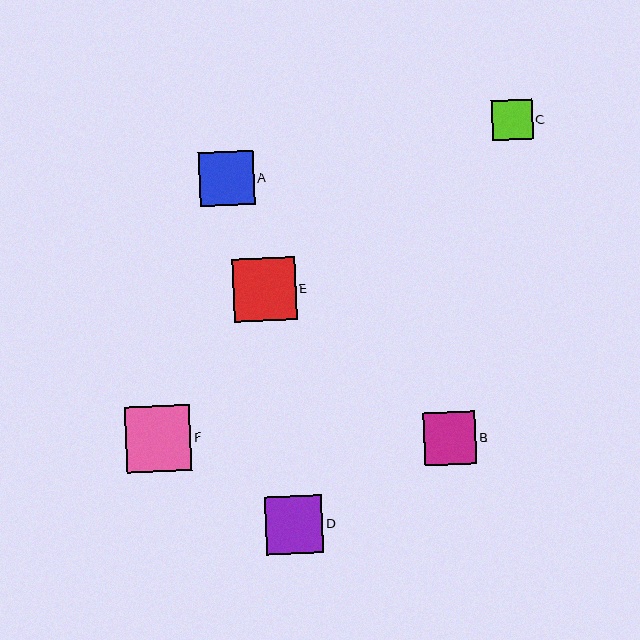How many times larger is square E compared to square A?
Square E is approximately 1.1 times the size of square A.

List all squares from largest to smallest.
From largest to smallest: F, E, D, A, B, C.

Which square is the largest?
Square F is the largest with a size of approximately 66 pixels.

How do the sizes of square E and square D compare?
Square E and square D are approximately the same size.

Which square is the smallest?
Square C is the smallest with a size of approximately 41 pixels.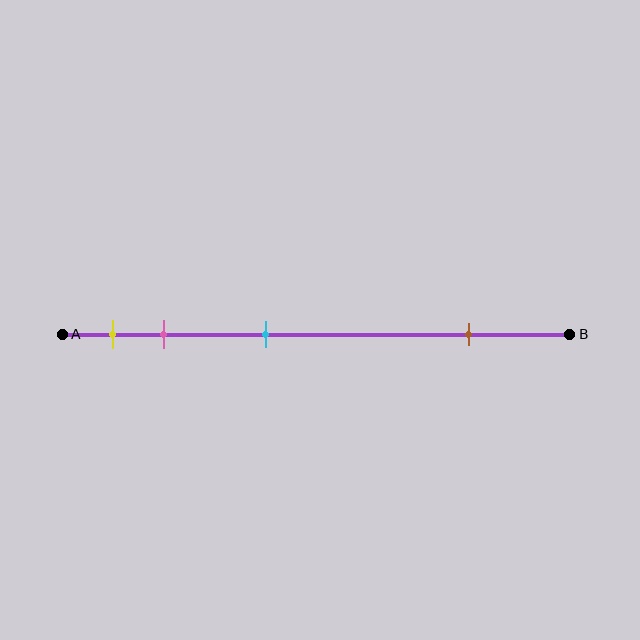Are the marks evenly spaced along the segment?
No, the marks are not evenly spaced.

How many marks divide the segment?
There are 4 marks dividing the segment.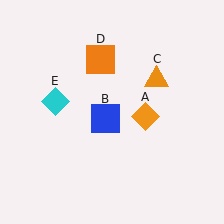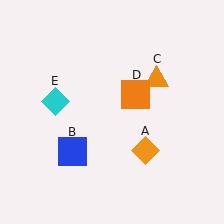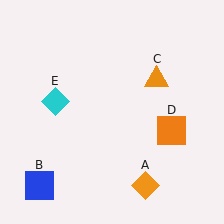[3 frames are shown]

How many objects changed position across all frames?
3 objects changed position: orange diamond (object A), blue square (object B), orange square (object D).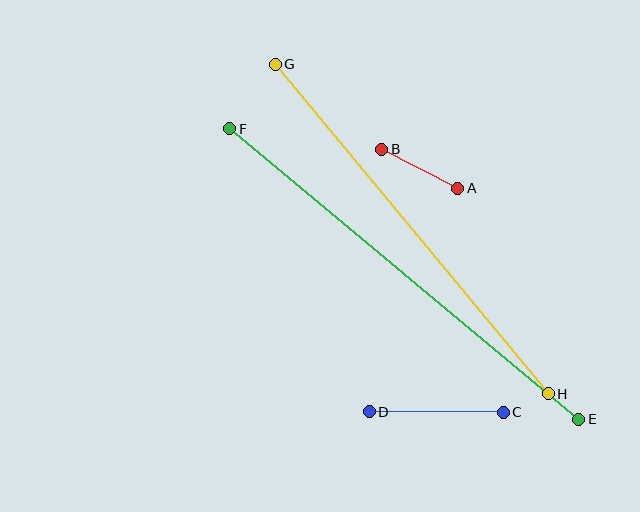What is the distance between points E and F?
The distance is approximately 454 pixels.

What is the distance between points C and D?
The distance is approximately 134 pixels.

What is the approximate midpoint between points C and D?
The midpoint is at approximately (436, 412) pixels.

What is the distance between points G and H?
The distance is approximately 428 pixels.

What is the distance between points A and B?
The distance is approximately 85 pixels.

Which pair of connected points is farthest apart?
Points E and F are farthest apart.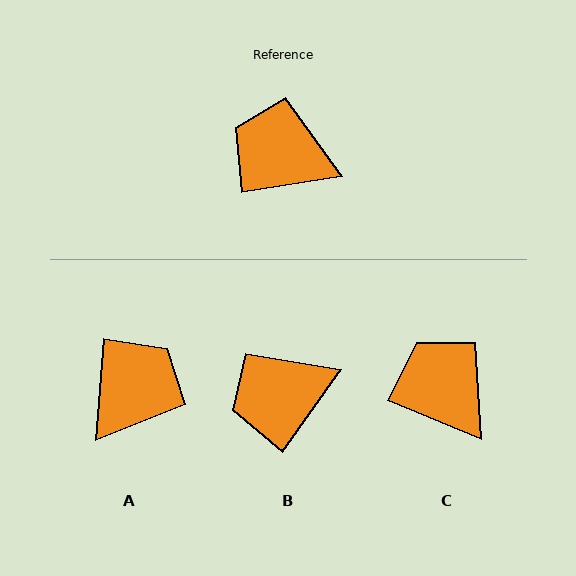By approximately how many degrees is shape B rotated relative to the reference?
Approximately 45 degrees counter-clockwise.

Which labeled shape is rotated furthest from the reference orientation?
A, about 104 degrees away.